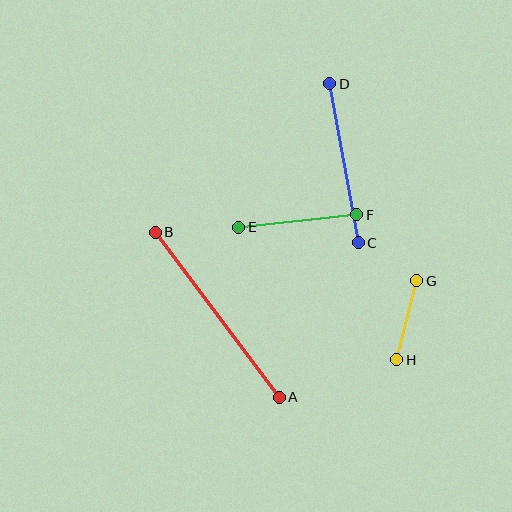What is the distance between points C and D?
The distance is approximately 162 pixels.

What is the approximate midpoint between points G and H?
The midpoint is at approximately (407, 320) pixels.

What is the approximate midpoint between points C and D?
The midpoint is at approximately (344, 163) pixels.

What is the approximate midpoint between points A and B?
The midpoint is at approximately (217, 315) pixels.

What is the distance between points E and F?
The distance is approximately 119 pixels.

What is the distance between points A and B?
The distance is approximately 206 pixels.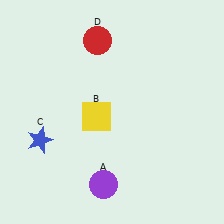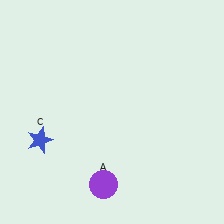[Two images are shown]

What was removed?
The red circle (D), the yellow square (B) were removed in Image 2.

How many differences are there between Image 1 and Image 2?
There are 2 differences between the two images.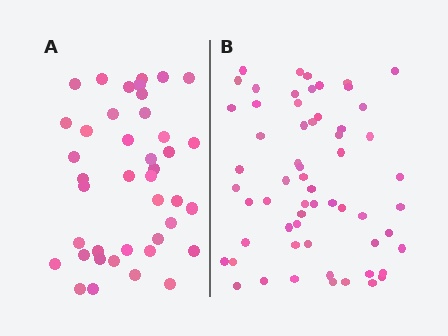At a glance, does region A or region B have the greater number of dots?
Region B (the right region) has more dots.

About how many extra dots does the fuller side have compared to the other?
Region B has approximately 20 more dots than region A.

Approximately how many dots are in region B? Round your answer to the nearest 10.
About 60 dots.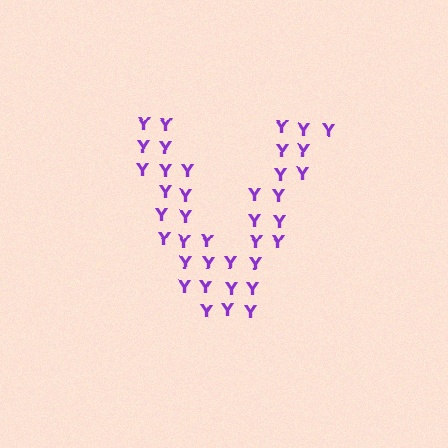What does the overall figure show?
The overall figure shows the letter V.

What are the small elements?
The small elements are letter Y's.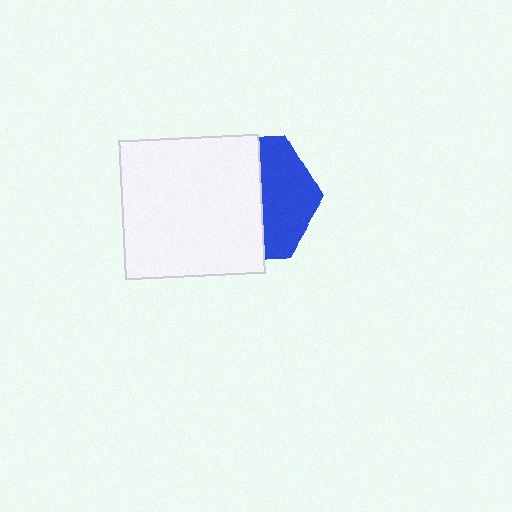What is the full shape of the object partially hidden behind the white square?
The partially hidden object is a blue hexagon.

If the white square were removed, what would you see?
You would see the complete blue hexagon.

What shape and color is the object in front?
The object in front is a white square.